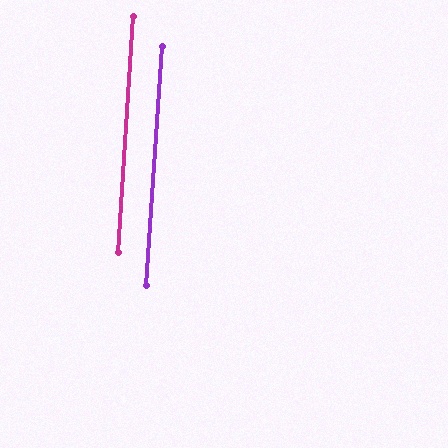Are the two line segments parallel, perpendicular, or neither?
Parallel — their directions differ by only 0.3°.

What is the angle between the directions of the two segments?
Approximately 0 degrees.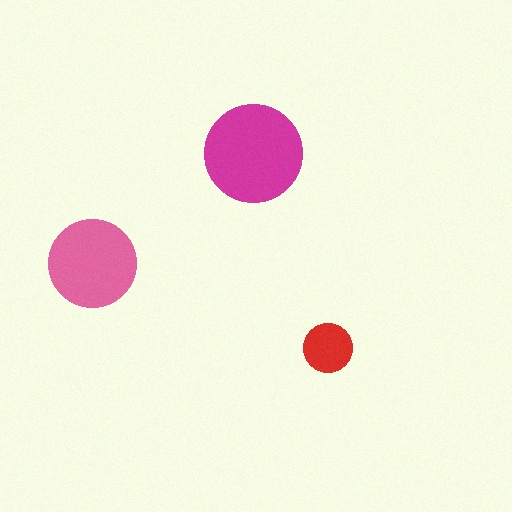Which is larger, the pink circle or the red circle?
The pink one.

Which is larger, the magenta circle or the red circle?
The magenta one.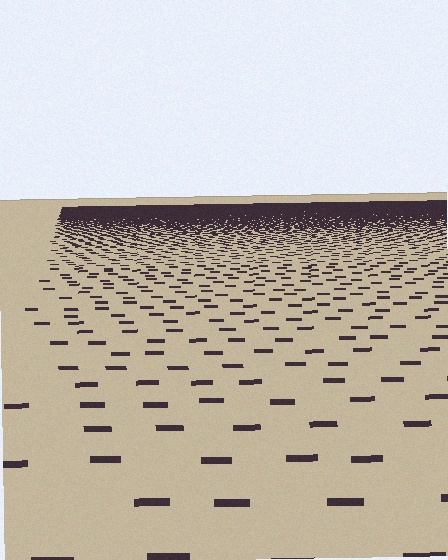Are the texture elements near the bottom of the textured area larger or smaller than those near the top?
Larger. Near the bottom, elements are closer to the viewer and appear at a bigger on-screen size.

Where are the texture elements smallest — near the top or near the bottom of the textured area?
Near the top.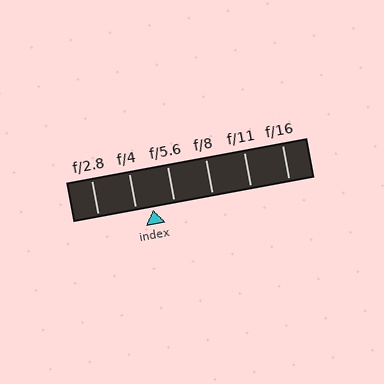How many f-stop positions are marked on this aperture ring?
There are 6 f-stop positions marked.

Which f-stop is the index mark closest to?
The index mark is closest to f/4.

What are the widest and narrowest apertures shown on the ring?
The widest aperture shown is f/2.8 and the narrowest is f/16.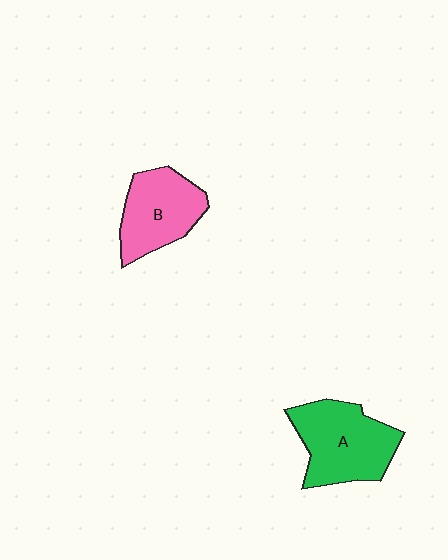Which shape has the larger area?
Shape A (green).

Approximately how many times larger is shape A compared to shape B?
Approximately 1.2 times.